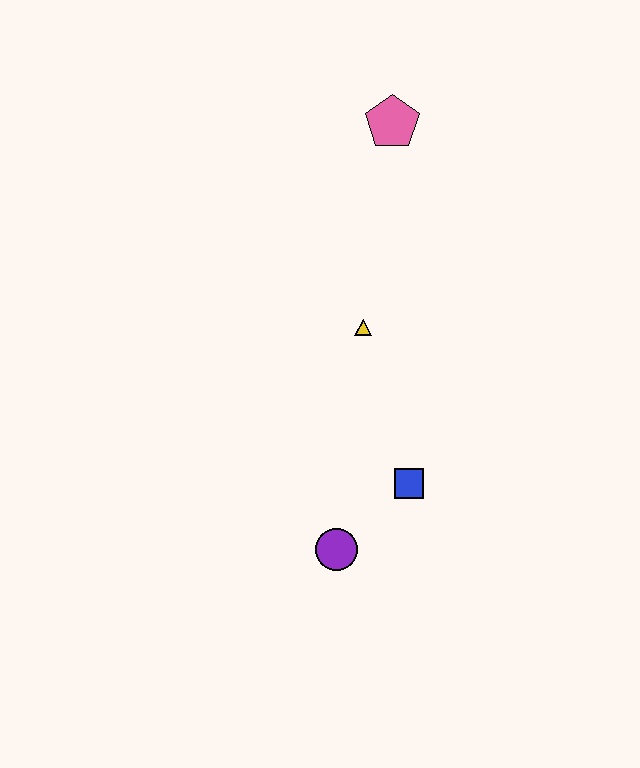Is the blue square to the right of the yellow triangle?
Yes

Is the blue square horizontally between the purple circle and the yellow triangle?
No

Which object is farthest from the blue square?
The pink pentagon is farthest from the blue square.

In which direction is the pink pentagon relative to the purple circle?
The pink pentagon is above the purple circle.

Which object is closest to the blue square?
The purple circle is closest to the blue square.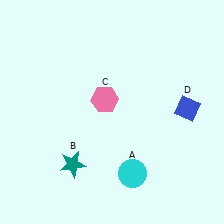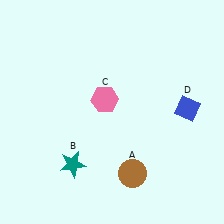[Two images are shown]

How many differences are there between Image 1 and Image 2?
There is 1 difference between the two images.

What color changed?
The circle (A) changed from cyan in Image 1 to brown in Image 2.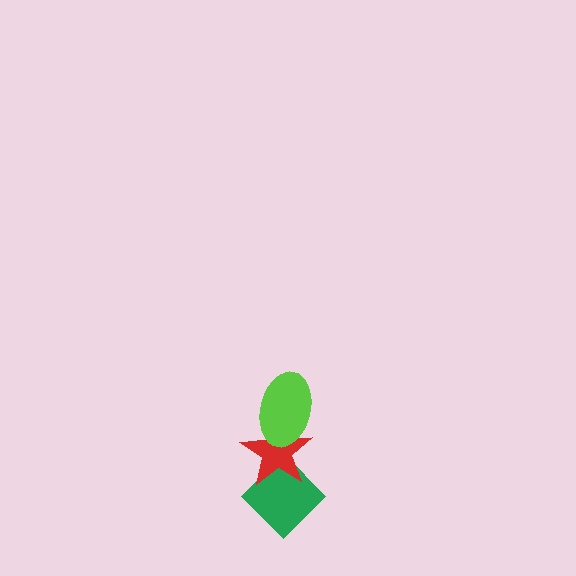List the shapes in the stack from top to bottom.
From top to bottom: the lime ellipse, the red star, the green diamond.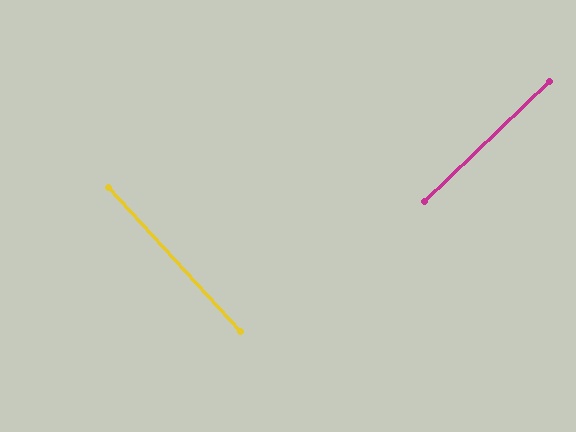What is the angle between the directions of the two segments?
Approximately 89 degrees.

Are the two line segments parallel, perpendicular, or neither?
Perpendicular — they meet at approximately 89°.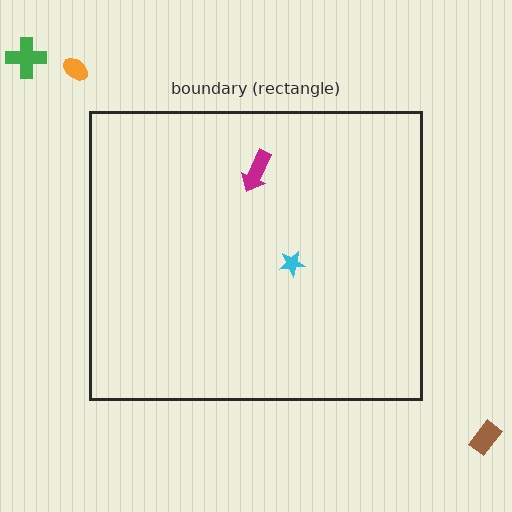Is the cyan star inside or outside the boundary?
Inside.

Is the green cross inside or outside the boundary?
Outside.